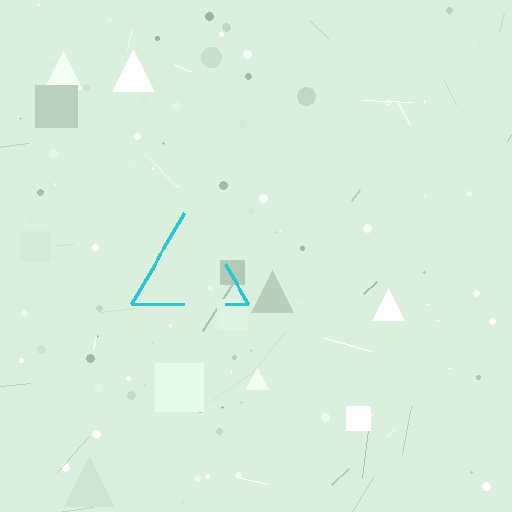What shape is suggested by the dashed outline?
The dashed outline suggests a triangle.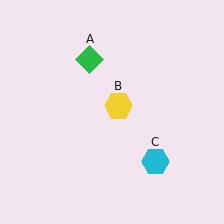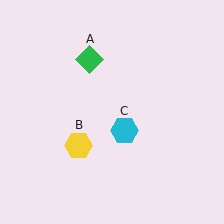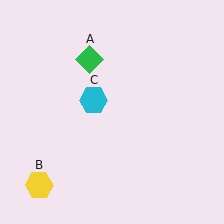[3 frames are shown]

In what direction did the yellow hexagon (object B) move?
The yellow hexagon (object B) moved down and to the left.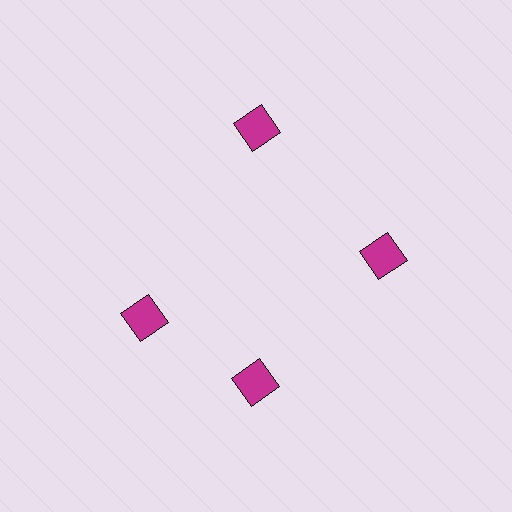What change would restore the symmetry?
The symmetry would be restored by rotating it back into even spacing with its neighbors so that all 4 squares sit at equal angles and equal distance from the center.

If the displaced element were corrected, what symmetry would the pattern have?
It would have 4-fold rotational symmetry — the pattern would map onto itself every 90 degrees.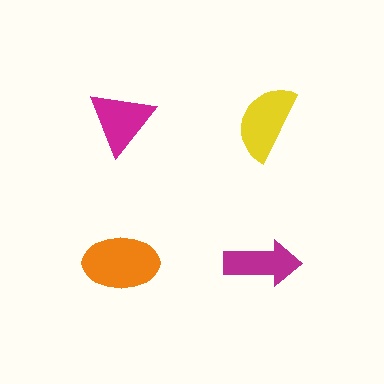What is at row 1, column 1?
A magenta triangle.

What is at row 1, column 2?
A yellow semicircle.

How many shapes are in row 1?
2 shapes.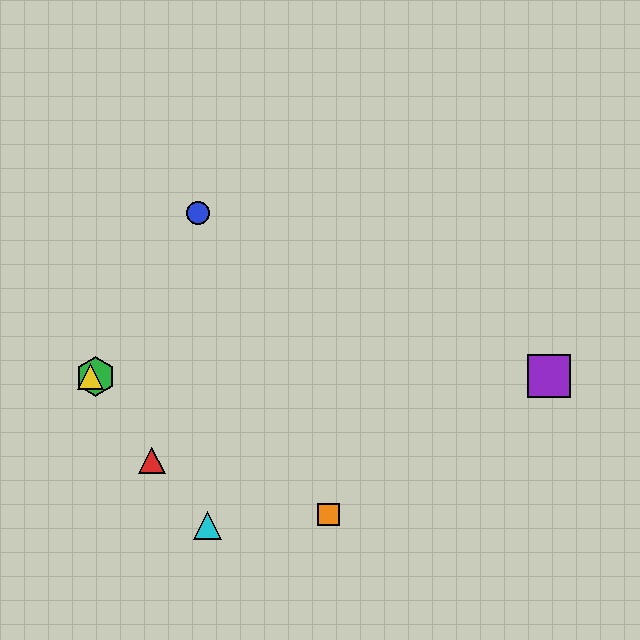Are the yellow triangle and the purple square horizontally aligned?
Yes, both are at y≈376.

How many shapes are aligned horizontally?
3 shapes (the green hexagon, the yellow triangle, the purple square) are aligned horizontally.